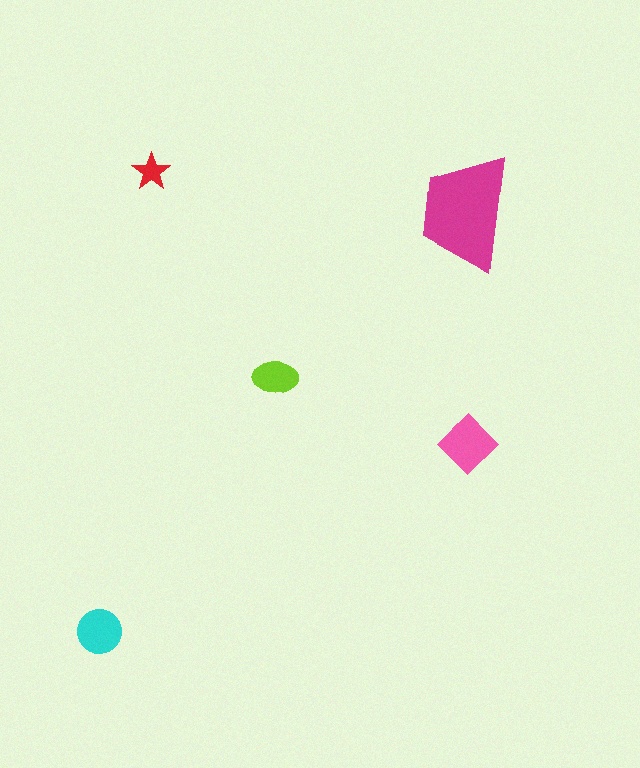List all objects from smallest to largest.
The red star, the lime ellipse, the cyan circle, the pink diamond, the magenta trapezoid.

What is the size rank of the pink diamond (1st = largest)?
2nd.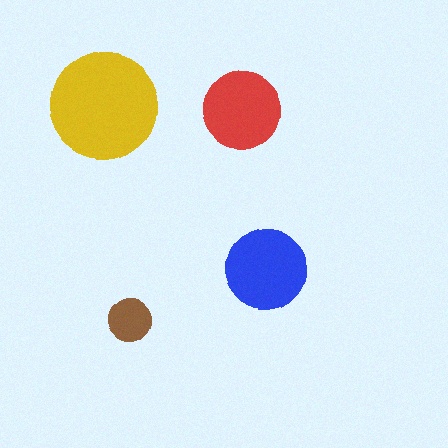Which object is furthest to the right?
The blue circle is rightmost.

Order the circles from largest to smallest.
the yellow one, the blue one, the red one, the brown one.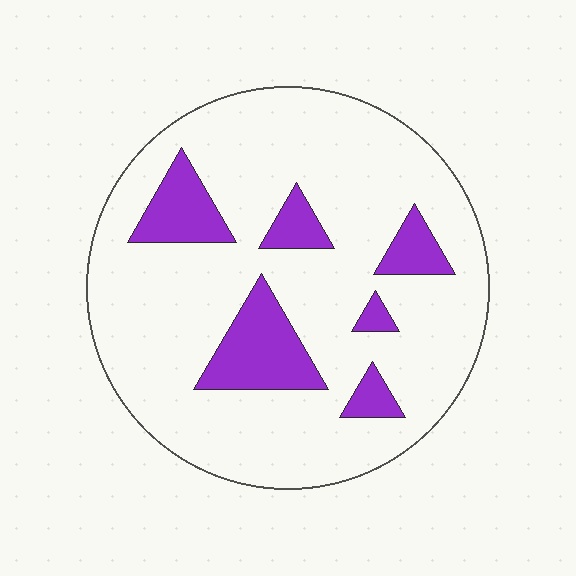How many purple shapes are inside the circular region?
6.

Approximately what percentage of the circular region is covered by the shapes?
Approximately 15%.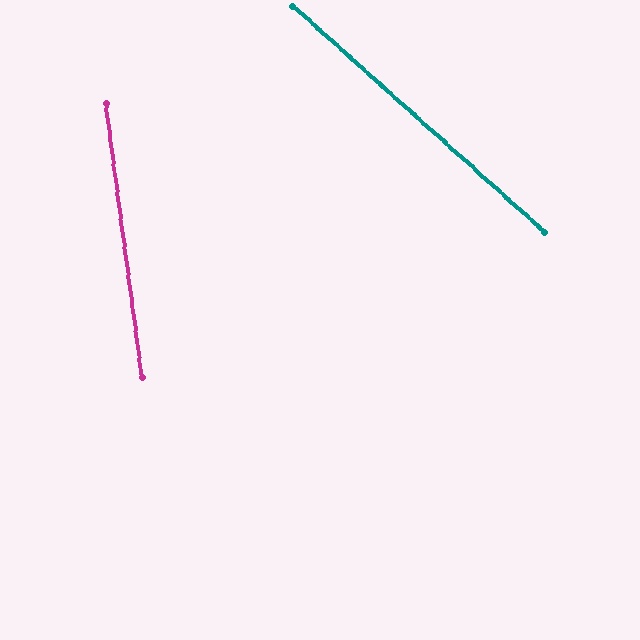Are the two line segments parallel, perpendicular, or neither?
Neither parallel nor perpendicular — they differ by about 41°.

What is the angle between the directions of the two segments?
Approximately 41 degrees.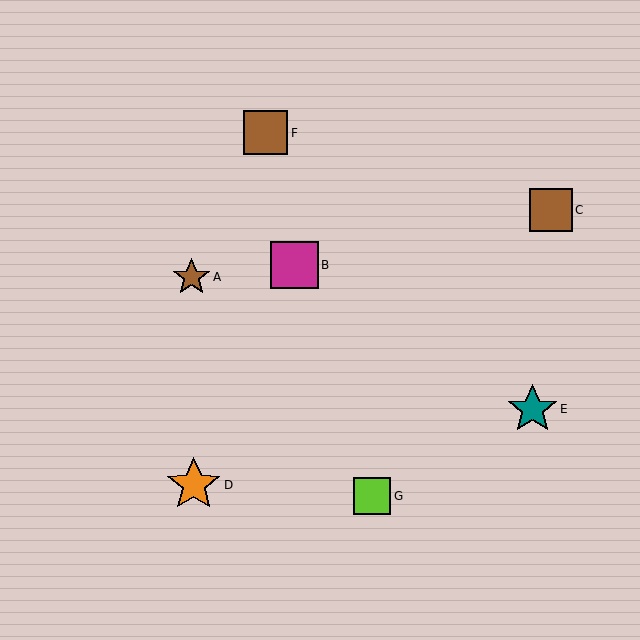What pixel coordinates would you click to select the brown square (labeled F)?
Click at (266, 133) to select the brown square F.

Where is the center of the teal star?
The center of the teal star is at (533, 409).